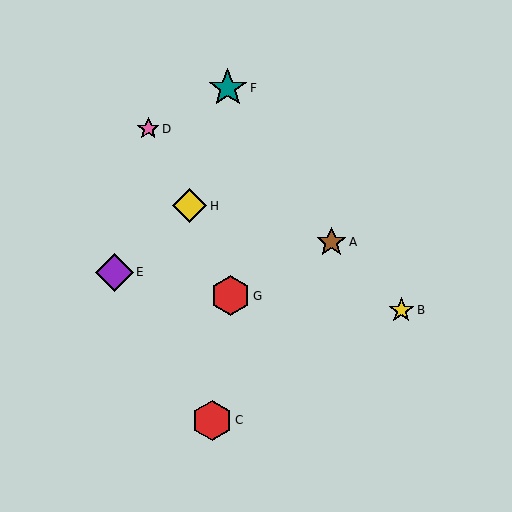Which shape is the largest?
The red hexagon (labeled C) is the largest.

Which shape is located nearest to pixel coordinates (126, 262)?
The purple diamond (labeled E) at (114, 272) is nearest to that location.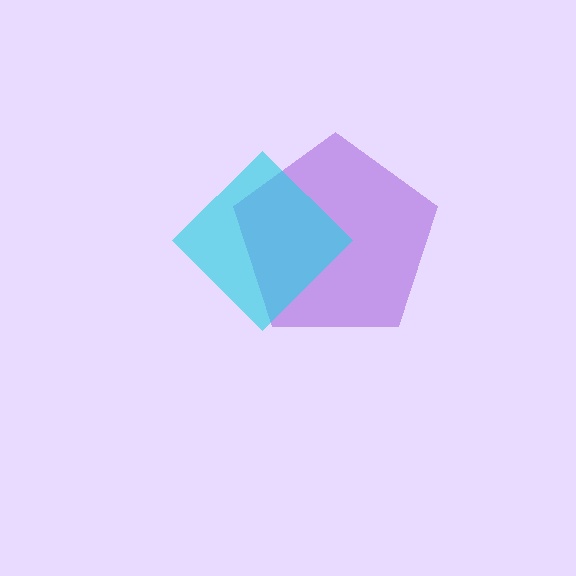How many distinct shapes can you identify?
There are 2 distinct shapes: a purple pentagon, a cyan diamond.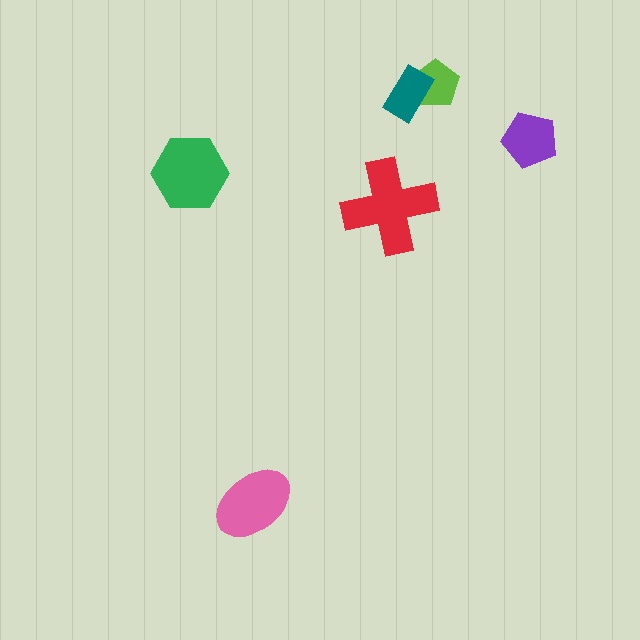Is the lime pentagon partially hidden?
Yes, it is partially covered by another shape.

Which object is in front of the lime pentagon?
The teal rectangle is in front of the lime pentagon.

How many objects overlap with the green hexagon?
0 objects overlap with the green hexagon.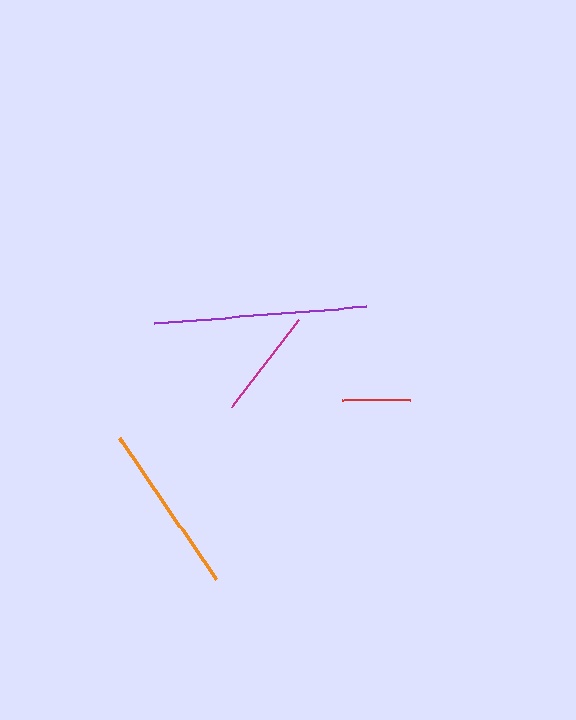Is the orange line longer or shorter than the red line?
The orange line is longer than the red line.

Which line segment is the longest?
The purple line is the longest at approximately 212 pixels.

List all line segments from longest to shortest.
From longest to shortest: purple, orange, magenta, red.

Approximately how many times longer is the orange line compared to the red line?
The orange line is approximately 2.5 times the length of the red line.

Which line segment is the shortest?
The red line is the shortest at approximately 68 pixels.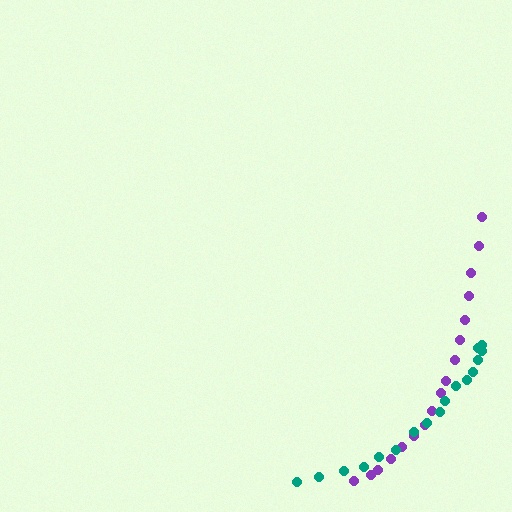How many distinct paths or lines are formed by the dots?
There are 2 distinct paths.